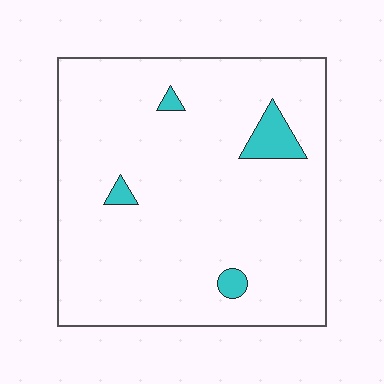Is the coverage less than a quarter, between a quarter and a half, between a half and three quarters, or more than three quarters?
Less than a quarter.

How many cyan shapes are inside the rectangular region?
4.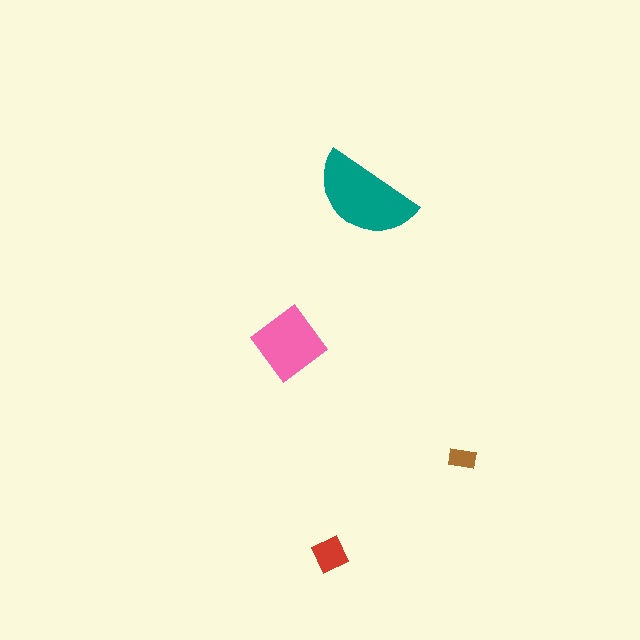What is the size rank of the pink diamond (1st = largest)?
2nd.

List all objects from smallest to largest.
The brown rectangle, the red diamond, the pink diamond, the teal semicircle.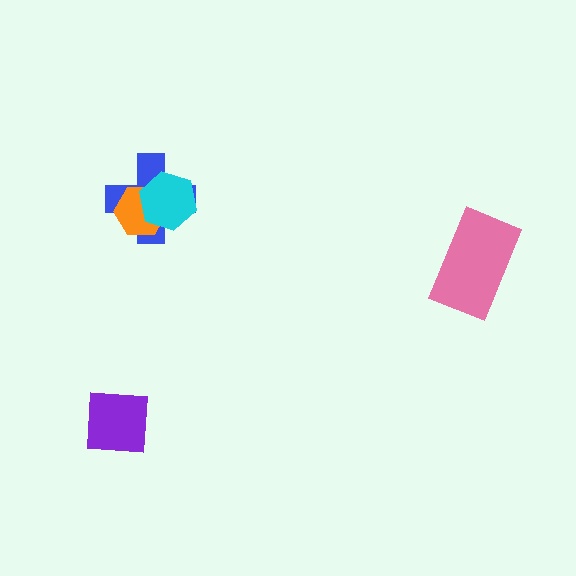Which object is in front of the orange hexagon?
The cyan hexagon is in front of the orange hexagon.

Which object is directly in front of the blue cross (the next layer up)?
The orange hexagon is directly in front of the blue cross.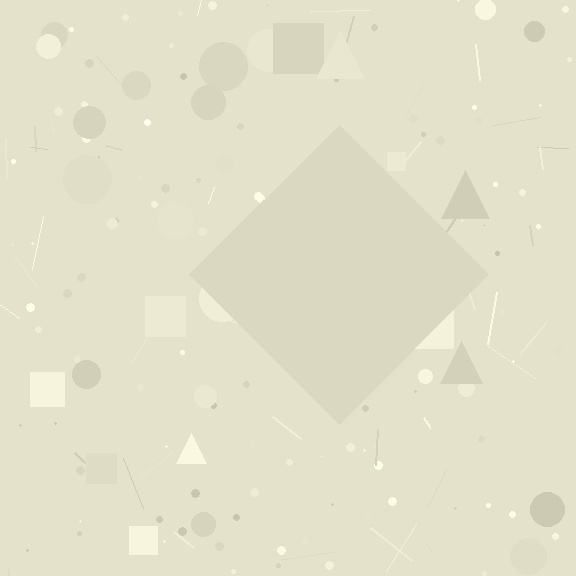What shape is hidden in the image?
A diamond is hidden in the image.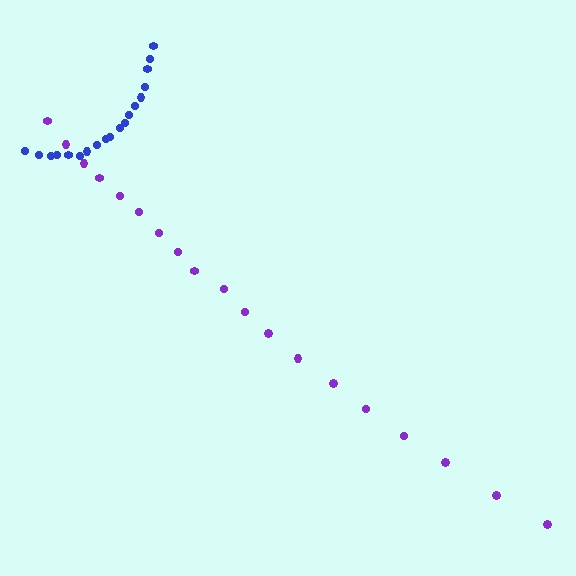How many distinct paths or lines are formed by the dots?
There are 2 distinct paths.